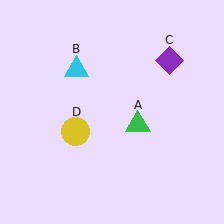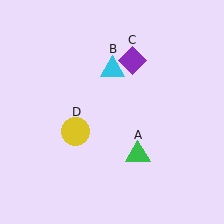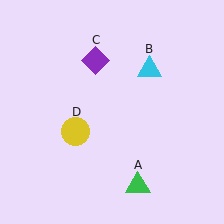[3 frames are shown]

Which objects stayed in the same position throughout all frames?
Yellow circle (object D) remained stationary.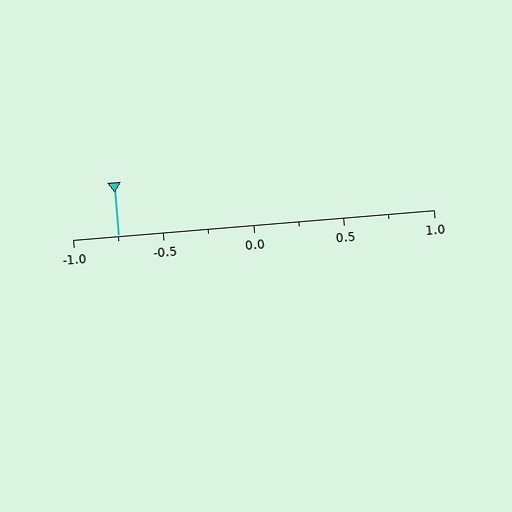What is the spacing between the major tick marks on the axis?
The major ticks are spaced 0.5 apart.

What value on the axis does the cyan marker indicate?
The marker indicates approximately -0.75.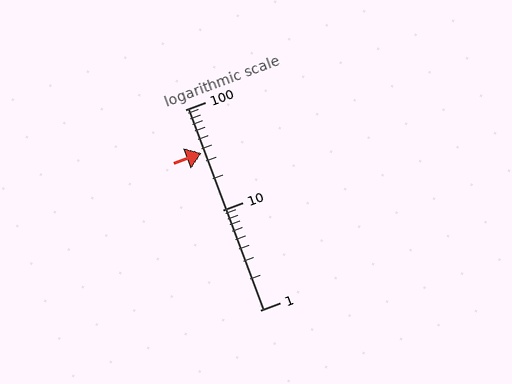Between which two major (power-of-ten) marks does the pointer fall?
The pointer is between 10 and 100.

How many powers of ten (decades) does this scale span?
The scale spans 2 decades, from 1 to 100.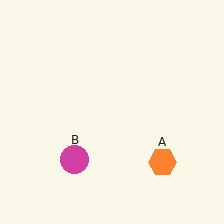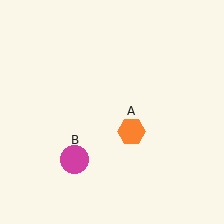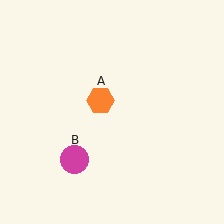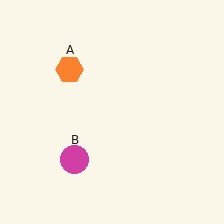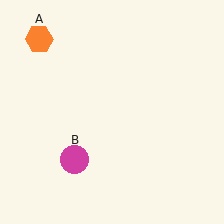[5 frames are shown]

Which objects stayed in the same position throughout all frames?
Magenta circle (object B) remained stationary.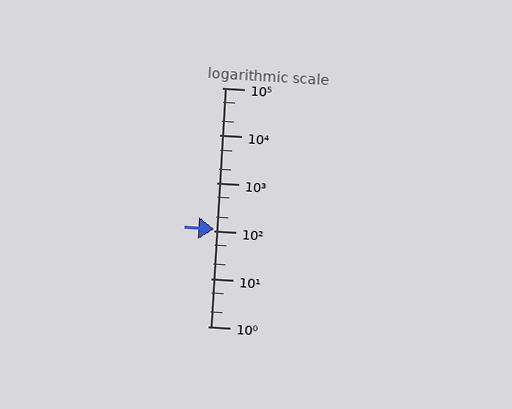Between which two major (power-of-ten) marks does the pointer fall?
The pointer is between 100 and 1000.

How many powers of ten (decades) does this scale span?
The scale spans 5 decades, from 1 to 100000.